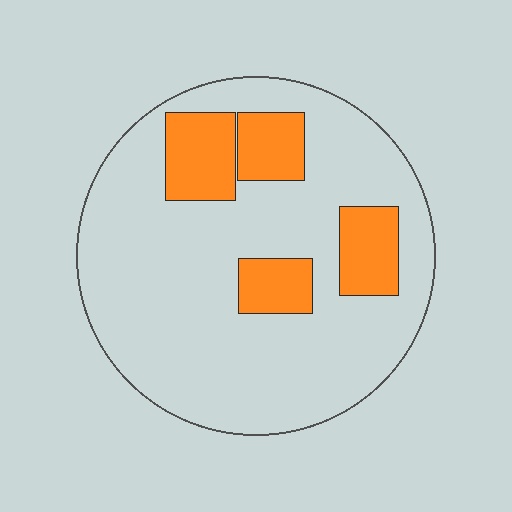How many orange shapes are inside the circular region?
4.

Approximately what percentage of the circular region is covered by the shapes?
Approximately 20%.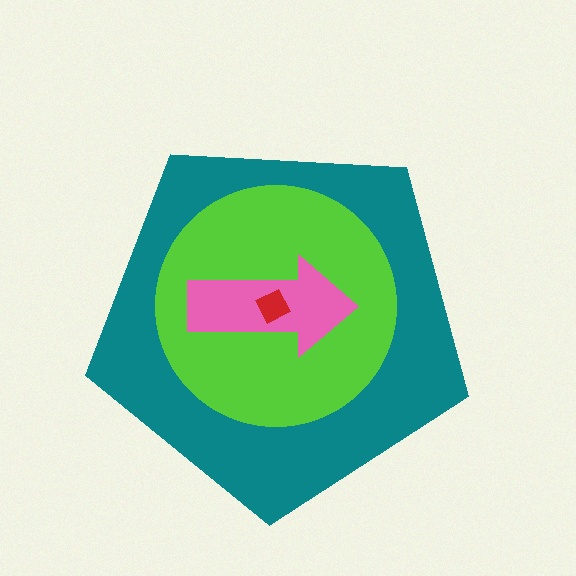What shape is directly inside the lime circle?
The pink arrow.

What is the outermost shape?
The teal pentagon.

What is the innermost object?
The red diamond.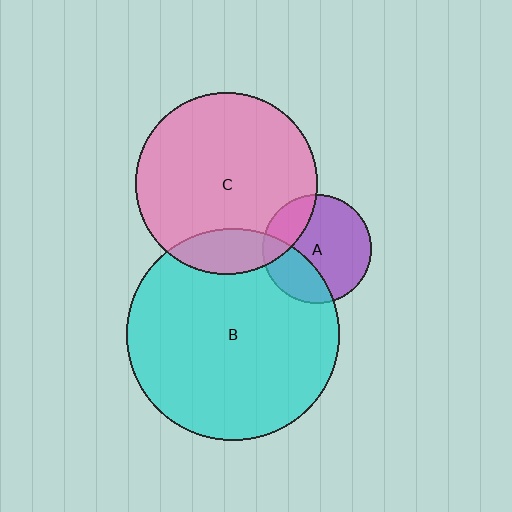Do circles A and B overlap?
Yes.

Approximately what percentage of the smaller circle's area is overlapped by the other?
Approximately 30%.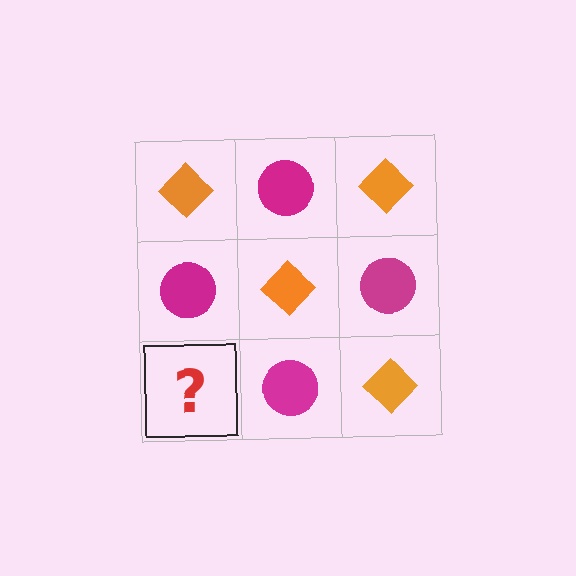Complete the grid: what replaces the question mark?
The question mark should be replaced with an orange diamond.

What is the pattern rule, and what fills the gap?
The rule is that it alternates orange diamond and magenta circle in a checkerboard pattern. The gap should be filled with an orange diamond.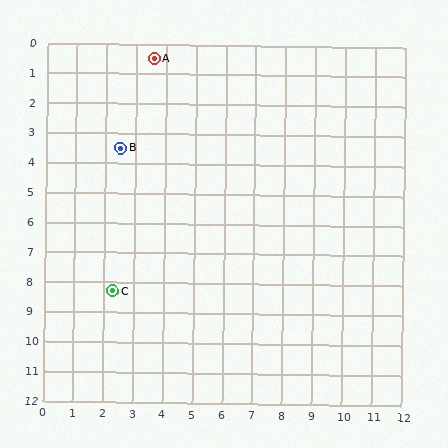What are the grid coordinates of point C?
Point C is at approximately (2.3, 8.3).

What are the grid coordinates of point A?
Point A is at approximately (3.6, 0.5).